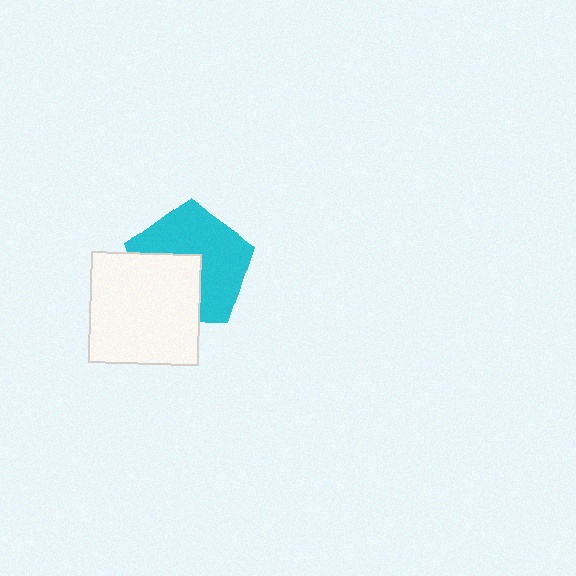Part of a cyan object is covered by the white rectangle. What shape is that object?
It is a pentagon.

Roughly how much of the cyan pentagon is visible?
About half of it is visible (roughly 61%).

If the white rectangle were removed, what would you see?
You would see the complete cyan pentagon.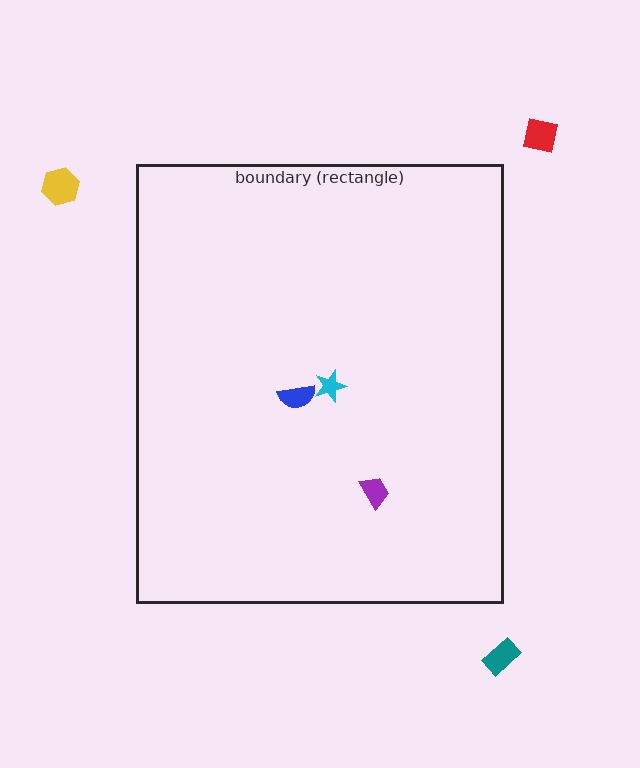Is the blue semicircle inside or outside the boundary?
Inside.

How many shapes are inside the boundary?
3 inside, 3 outside.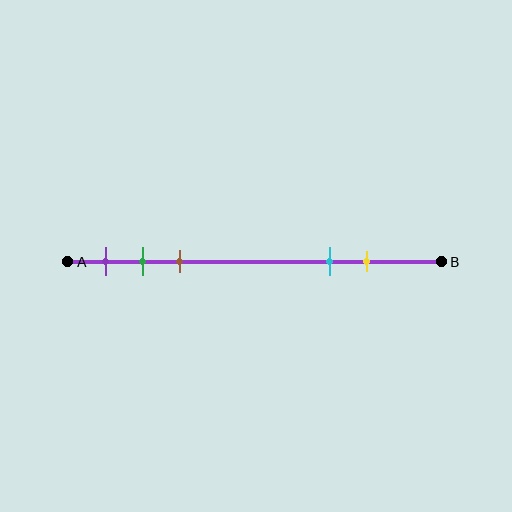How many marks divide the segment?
There are 5 marks dividing the segment.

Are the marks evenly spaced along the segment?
No, the marks are not evenly spaced.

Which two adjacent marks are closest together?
The green and brown marks are the closest adjacent pair.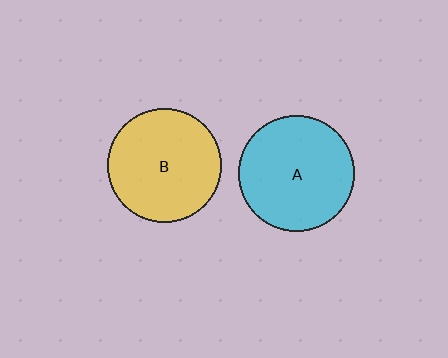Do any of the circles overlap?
No, none of the circles overlap.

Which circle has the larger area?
Circle A (cyan).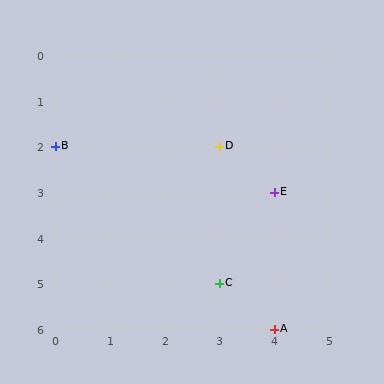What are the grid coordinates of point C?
Point C is at grid coordinates (3, 5).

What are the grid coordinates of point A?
Point A is at grid coordinates (4, 6).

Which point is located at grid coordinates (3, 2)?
Point D is at (3, 2).